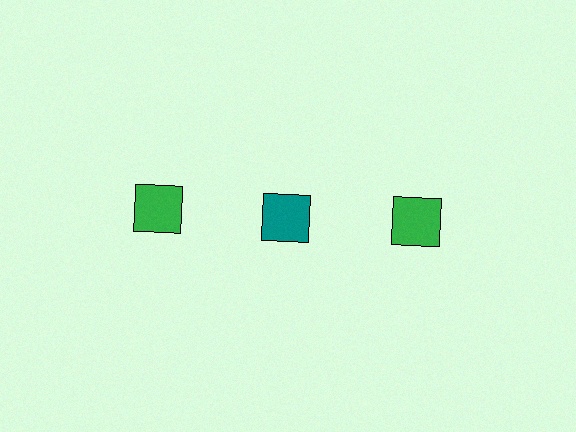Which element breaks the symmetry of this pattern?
The teal square in the top row, second from left column breaks the symmetry. All other shapes are green squares.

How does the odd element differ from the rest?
It has a different color: teal instead of green.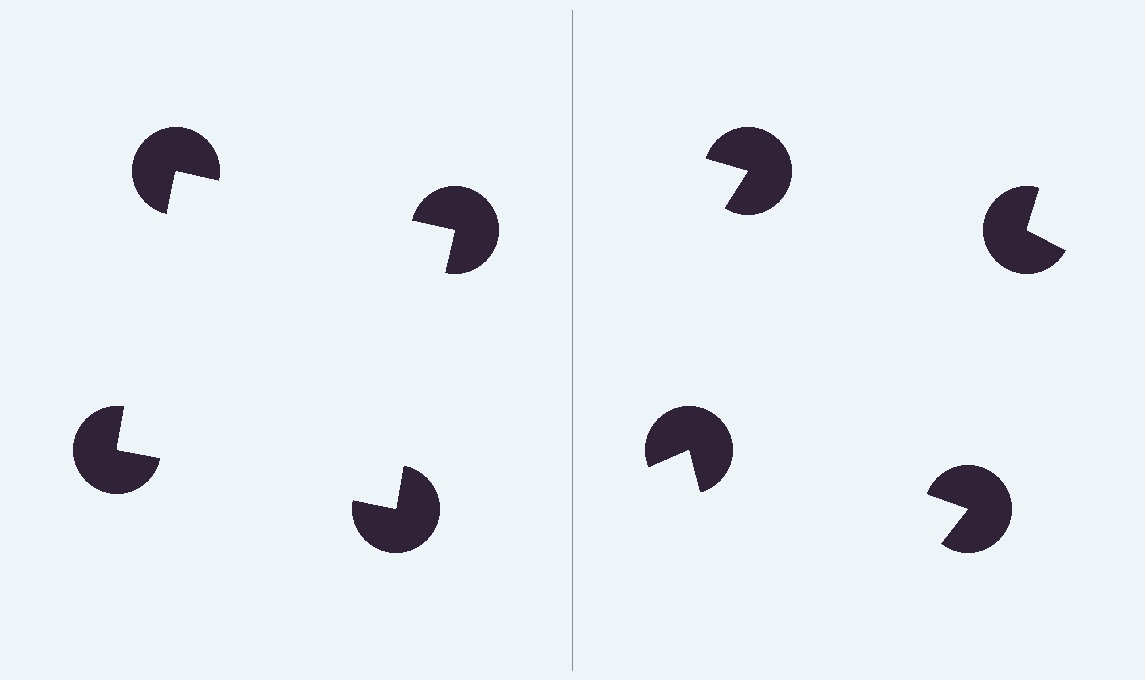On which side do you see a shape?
An illusory square appears on the left side. On the right side the wedge cuts are rotated, so no coherent shape forms.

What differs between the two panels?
The pac-man discs are positioned identically on both sides; only the wedge orientations differ. On the left they align to a square; on the right they are misaligned.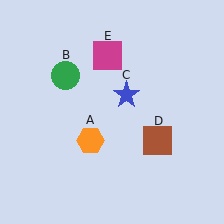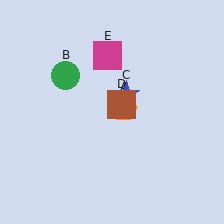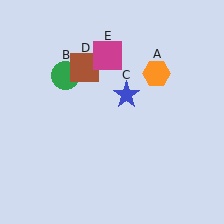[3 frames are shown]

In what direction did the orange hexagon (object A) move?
The orange hexagon (object A) moved up and to the right.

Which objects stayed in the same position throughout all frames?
Green circle (object B) and blue star (object C) and magenta square (object E) remained stationary.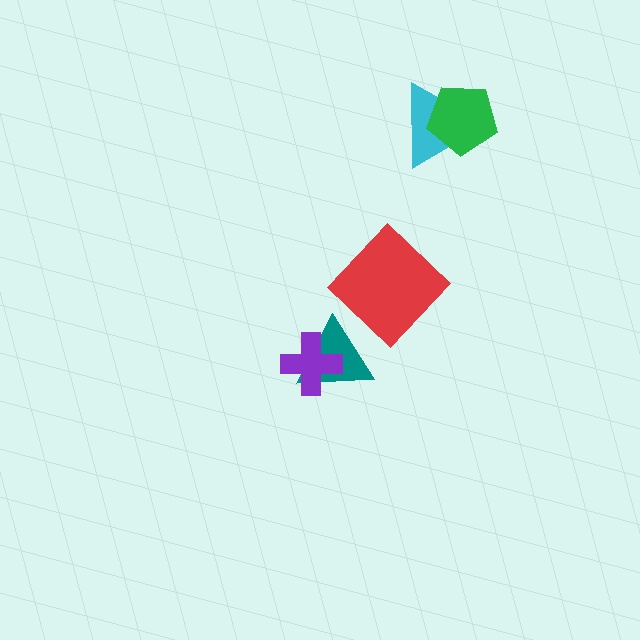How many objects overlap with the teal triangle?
1 object overlaps with the teal triangle.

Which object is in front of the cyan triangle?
The green pentagon is in front of the cyan triangle.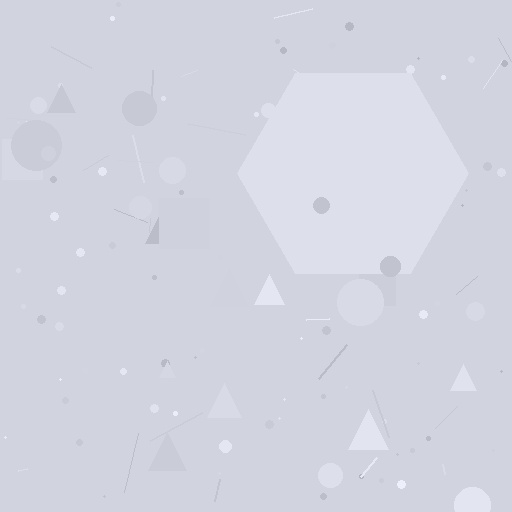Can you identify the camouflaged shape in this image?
The camouflaged shape is a hexagon.